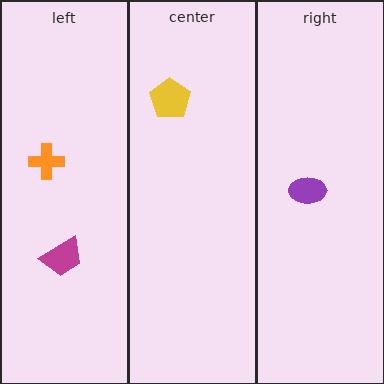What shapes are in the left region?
The magenta trapezoid, the orange cross.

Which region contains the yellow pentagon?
The center region.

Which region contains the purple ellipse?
The right region.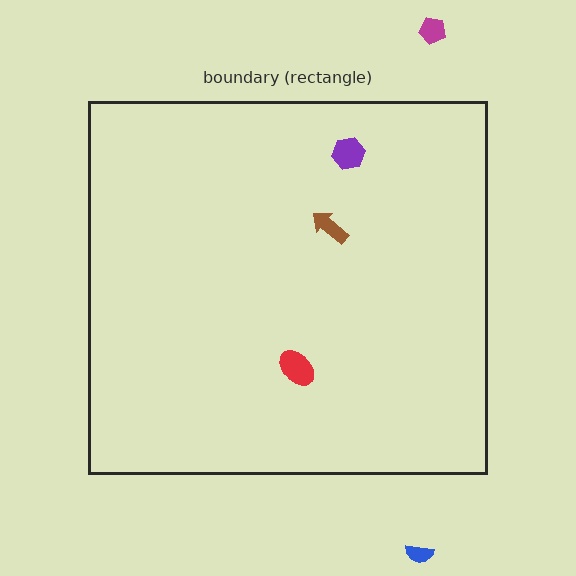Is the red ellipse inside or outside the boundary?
Inside.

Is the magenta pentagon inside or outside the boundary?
Outside.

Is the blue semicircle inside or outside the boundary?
Outside.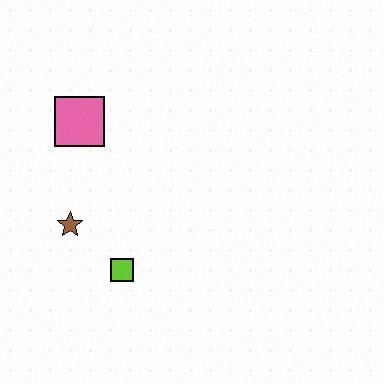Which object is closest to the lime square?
The brown star is closest to the lime square.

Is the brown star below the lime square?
No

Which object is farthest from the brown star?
The pink square is farthest from the brown star.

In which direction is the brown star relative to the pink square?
The brown star is below the pink square.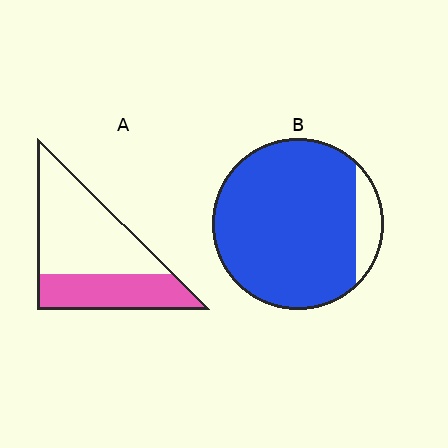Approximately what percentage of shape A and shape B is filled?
A is approximately 35% and B is approximately 90%.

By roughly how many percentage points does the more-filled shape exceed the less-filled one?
By roughly 50 percentage points (B over A).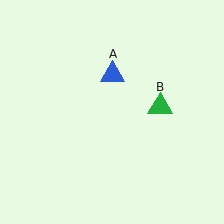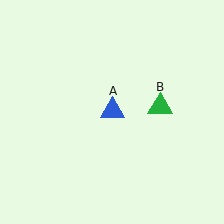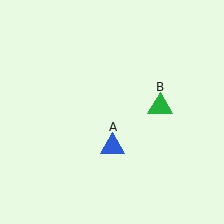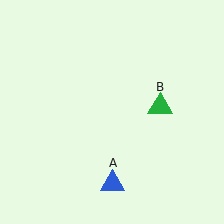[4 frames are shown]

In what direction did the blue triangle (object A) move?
The blue triangle (object A) moved down.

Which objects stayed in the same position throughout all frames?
Green triangle (object B) remained stationary.